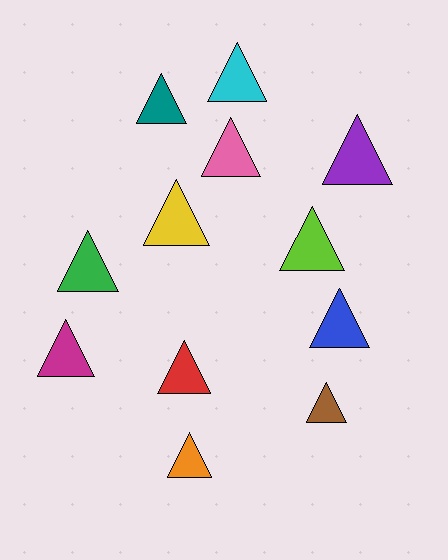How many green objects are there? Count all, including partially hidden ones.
There is 1 green object.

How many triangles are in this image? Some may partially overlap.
There are 12 triangles.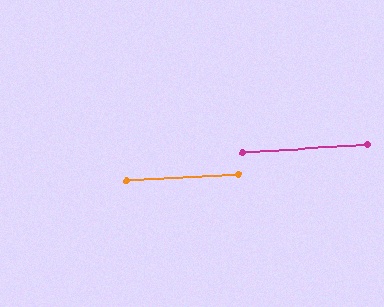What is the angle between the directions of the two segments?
Approximately 0 degrees.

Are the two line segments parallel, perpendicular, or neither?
Parallel — their directions differ by only 0.3°.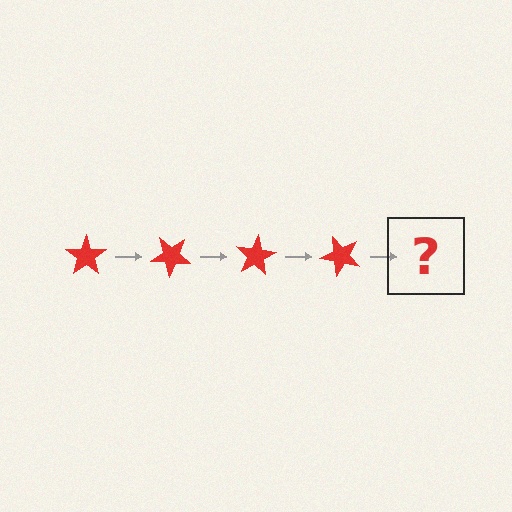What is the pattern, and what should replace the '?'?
The pattern is that the star rotates 40 degrees each step. The '?' should be a red star rotated 160 degrees.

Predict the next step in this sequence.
The next step is a red star rotated 160 degrees.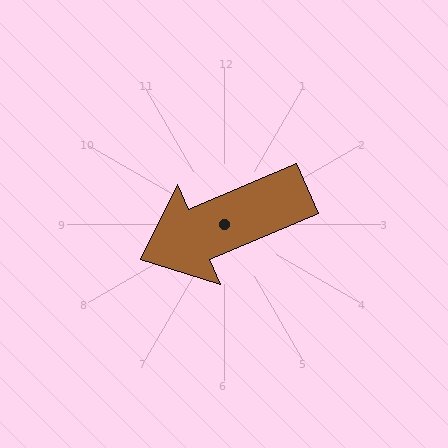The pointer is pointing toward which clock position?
Roughly 8 o'clock.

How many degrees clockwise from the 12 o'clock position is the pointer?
Approximately 247 degrees.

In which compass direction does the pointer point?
Southwest.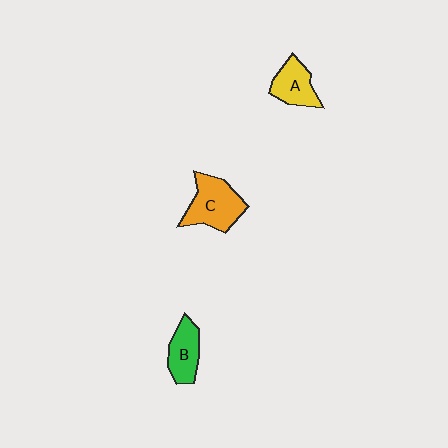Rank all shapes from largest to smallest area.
From largest to smallest: C (orange), B (green), A (yellow).